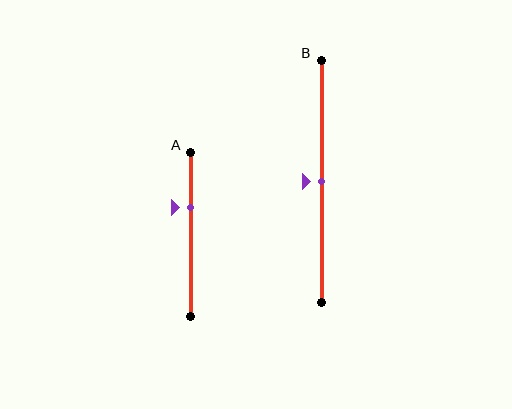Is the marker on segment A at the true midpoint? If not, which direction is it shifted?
No, the marker on segment A is shifted upward by about 17% of the segment length.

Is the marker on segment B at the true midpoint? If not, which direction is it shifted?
Yes, the marker on segment B is at the true midpoint.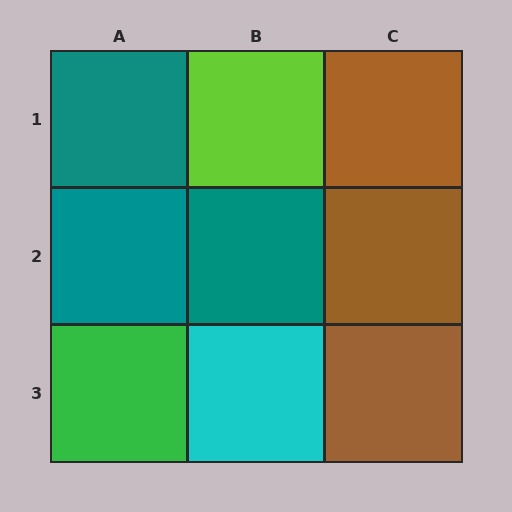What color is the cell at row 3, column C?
Brown.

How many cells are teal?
3 cells are teal.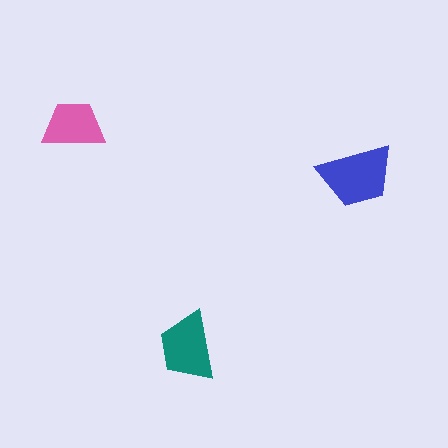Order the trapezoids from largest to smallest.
the blue one, the teal one, the pink one.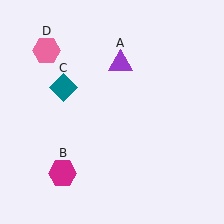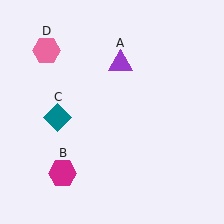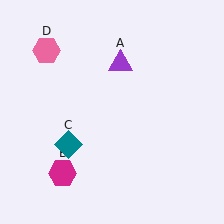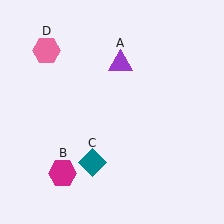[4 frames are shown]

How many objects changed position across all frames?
1 object changed position: teal diamond (object C).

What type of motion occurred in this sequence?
The teal diamond (object C) rotated counterclockwise around the center of the scene.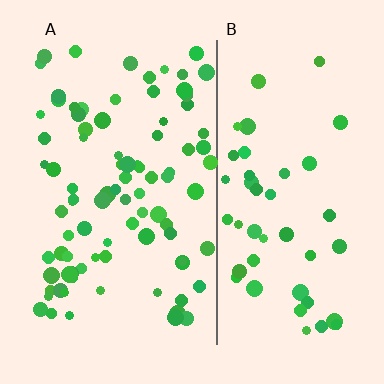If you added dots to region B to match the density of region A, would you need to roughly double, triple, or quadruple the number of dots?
Approximately double.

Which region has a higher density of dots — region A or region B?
A (the left).